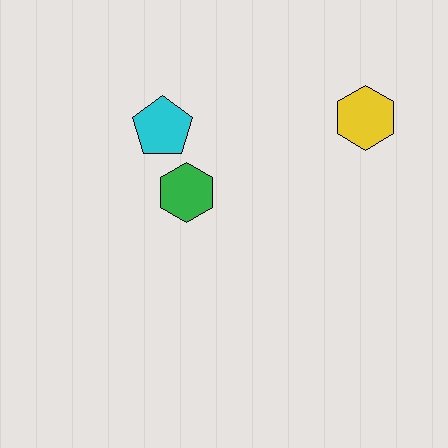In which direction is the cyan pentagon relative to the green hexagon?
The cyan pentagon is above the green hexagon.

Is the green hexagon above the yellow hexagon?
No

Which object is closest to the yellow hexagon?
The green hexagon is closest to the yellow hexagon.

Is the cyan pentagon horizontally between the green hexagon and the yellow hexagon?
No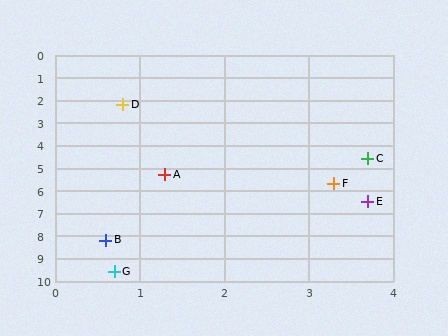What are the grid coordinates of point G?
Point G is at approximately (0.7, 9.6).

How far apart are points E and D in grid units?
Points E and D are about 5.2 grid units apart.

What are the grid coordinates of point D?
Point D is at approximately (0.8, 2.2).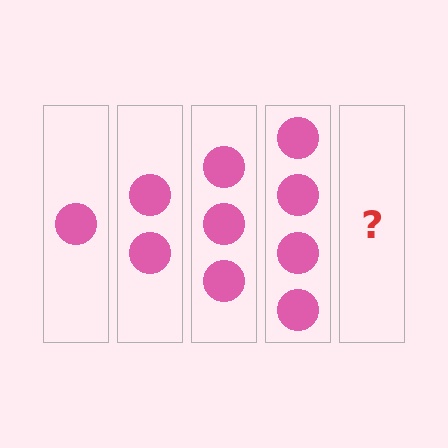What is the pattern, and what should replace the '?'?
The pattern is that each step adds one more circle. The '?' should be 5 circles.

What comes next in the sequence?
The next element should be 5 circles.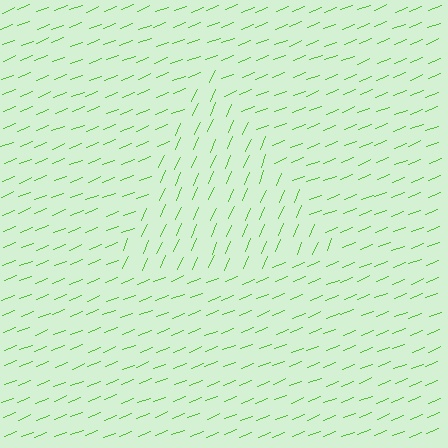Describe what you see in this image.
The image is filled with small lime line segments. A triangle region in the image has lines oriented differently from the surrounding lines, creating a visible texture boundary.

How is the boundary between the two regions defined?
The boundary is defined purely by a change in line orientation (approximately 45 degrees difference). All lines are the same color and thickness.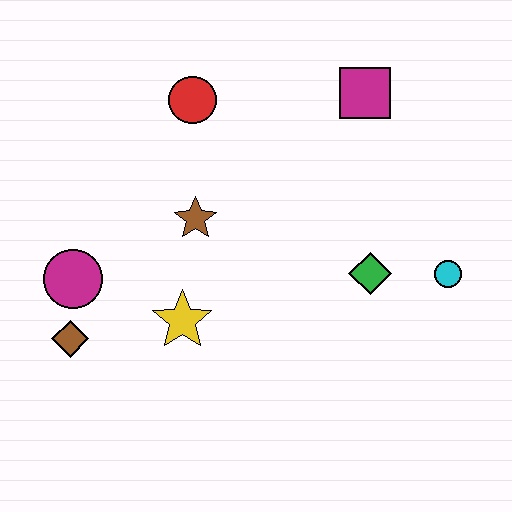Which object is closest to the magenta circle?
The brown diamond is closest to the magenta circle.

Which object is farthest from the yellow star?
The magenta square is farthest from the yellow star.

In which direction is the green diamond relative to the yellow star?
The green diamond is to the right of the yellow star.